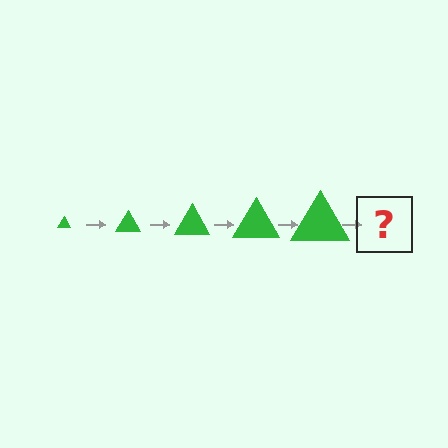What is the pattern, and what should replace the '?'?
The pattern is that the triangle gets progressively larger each step. The '?' should be a green triangle, larger than the previous one.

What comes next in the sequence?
The next element should be a green triangle, larger than the previous one.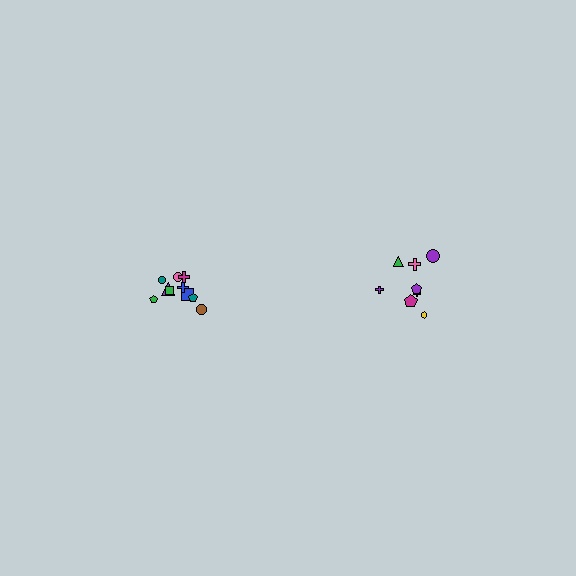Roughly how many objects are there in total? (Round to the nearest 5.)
Roughly 20 objects in total.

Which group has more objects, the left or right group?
The left group.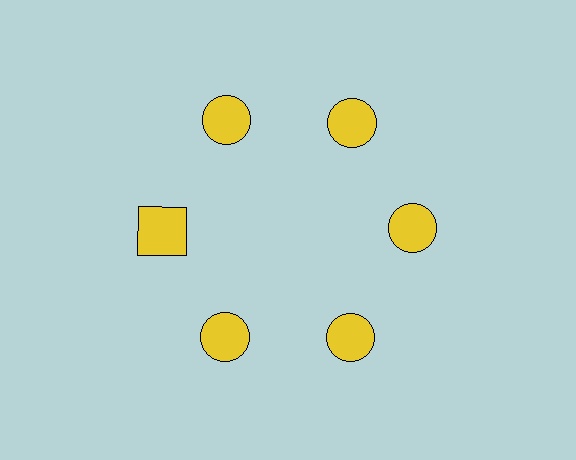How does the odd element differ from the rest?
It has a different shape: square instead of circle.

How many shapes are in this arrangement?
There are 6 shapes arranged in a ring pattern.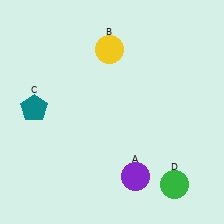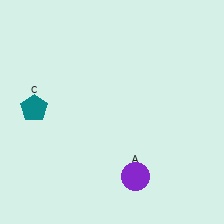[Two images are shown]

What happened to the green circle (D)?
The green circle (D) was removed in Image 2. It was in the bottom-right area of Image 1.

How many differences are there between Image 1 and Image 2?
There are 2 differences between the two images.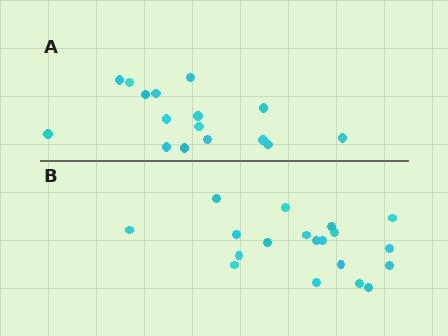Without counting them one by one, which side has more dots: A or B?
Region B (the bottom region) has more dots.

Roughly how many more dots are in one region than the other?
Region B has just a few more — roughly 2 or 3 more dots than region A.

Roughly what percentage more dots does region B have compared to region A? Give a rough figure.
About 20% more.